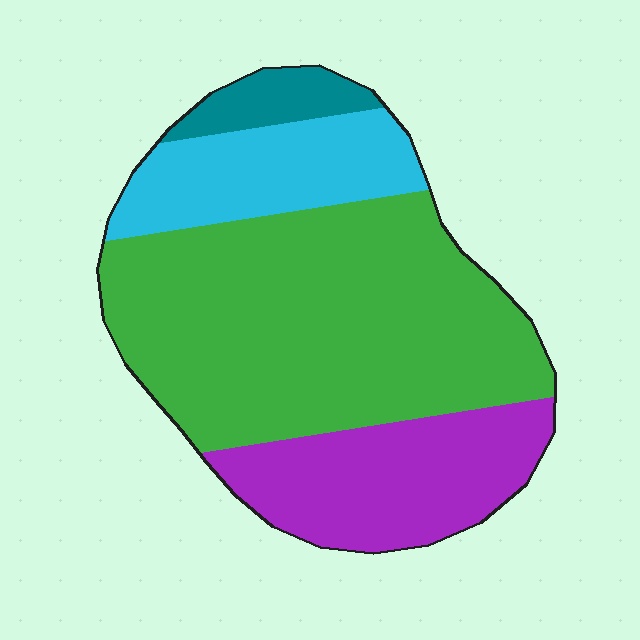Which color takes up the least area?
Teal, at roughly 5%.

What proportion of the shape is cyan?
Cyan covers roughly 15% of the shape.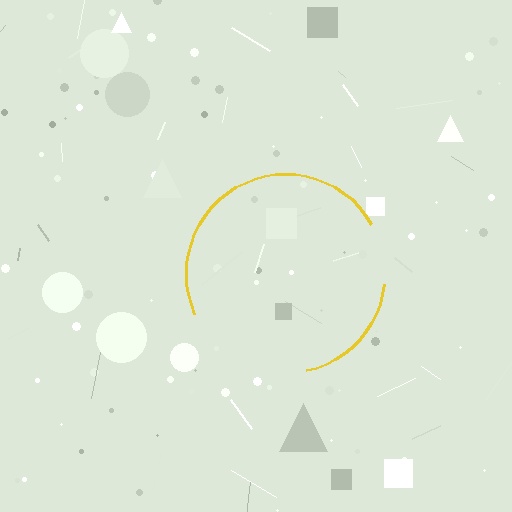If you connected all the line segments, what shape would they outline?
They would outline a circle.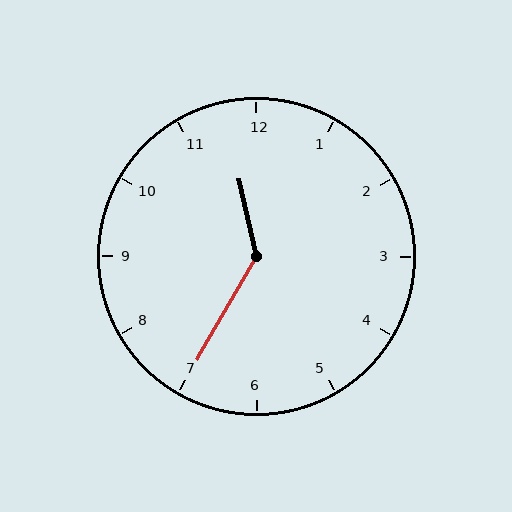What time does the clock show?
11:35.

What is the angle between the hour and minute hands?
Approximately 138 degrees.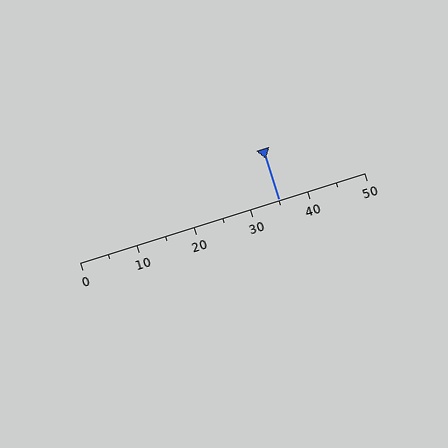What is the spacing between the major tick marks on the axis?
The major ticks are spaced 10 apart.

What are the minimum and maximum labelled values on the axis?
The axis runs from 0 to 50.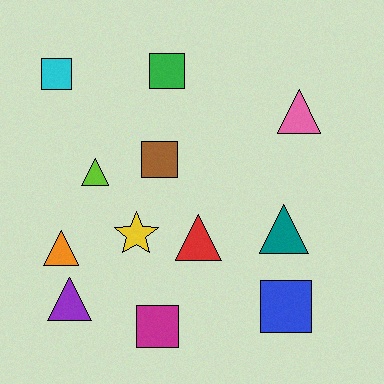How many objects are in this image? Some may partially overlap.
There are 12 objects.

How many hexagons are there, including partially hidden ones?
There are no hexagons.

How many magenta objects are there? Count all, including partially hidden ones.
There is 1 magenta object.